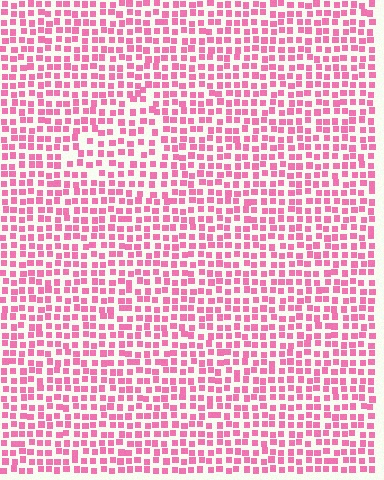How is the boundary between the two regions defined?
The boundary is defined by a change in element density (approximately 1.4x ratio). All elements are the same color, size, and shape.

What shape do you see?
I see a triangle.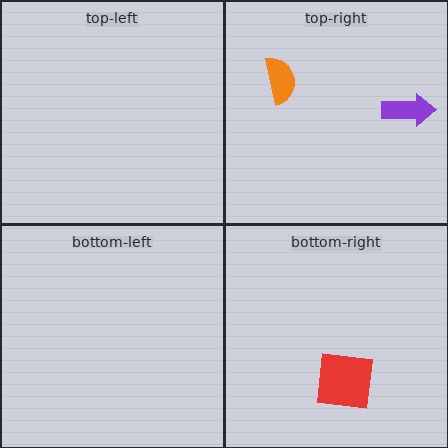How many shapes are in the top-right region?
2.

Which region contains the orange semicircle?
The top-right region.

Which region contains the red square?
The bottom-right region.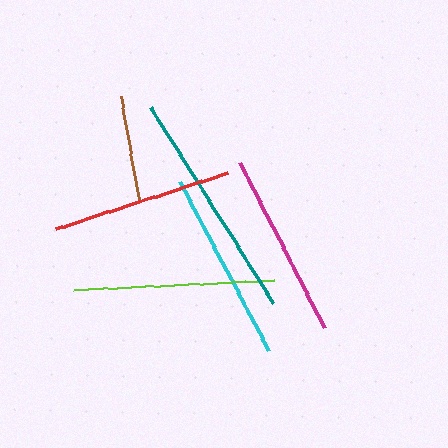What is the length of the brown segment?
The brown segment is approximately 105 pixels long.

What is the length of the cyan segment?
The cyan segment is approximately 191 pixels long.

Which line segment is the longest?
The teal line is the longest at approximately 231 pixels.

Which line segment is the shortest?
The brown line is the shortest at approximately 105 pixels.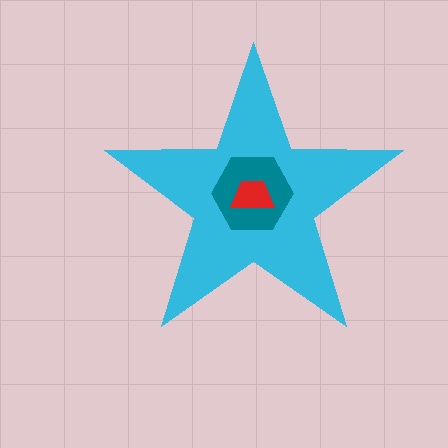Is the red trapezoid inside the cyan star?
Yes.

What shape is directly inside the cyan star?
The teal hexagon.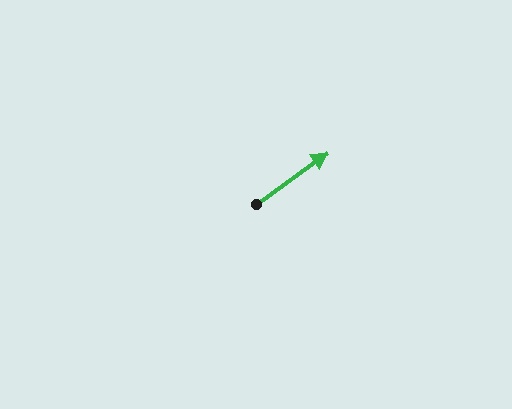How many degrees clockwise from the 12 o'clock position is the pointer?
Approximately 54 degrees.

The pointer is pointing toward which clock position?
Roughly 2 o'clock.